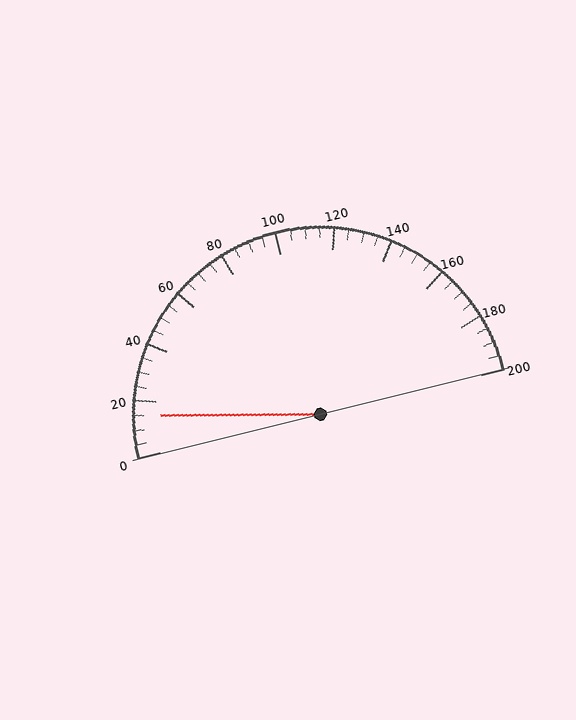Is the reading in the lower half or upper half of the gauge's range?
The reading is in the lower half of the range (0 to 200).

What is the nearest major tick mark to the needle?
The nearest major tick mark is 20.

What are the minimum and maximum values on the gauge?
The gauge ranges from 0 to 200.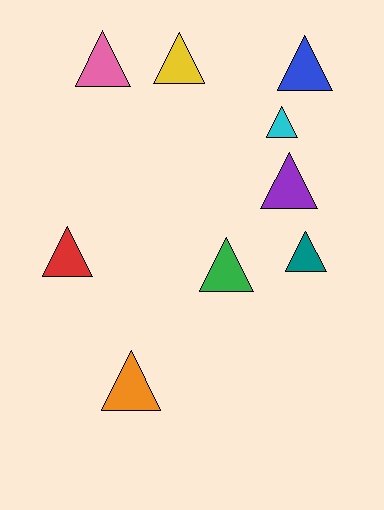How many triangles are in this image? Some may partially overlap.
There are 9 triangles.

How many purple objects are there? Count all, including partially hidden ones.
There is 1 purple object.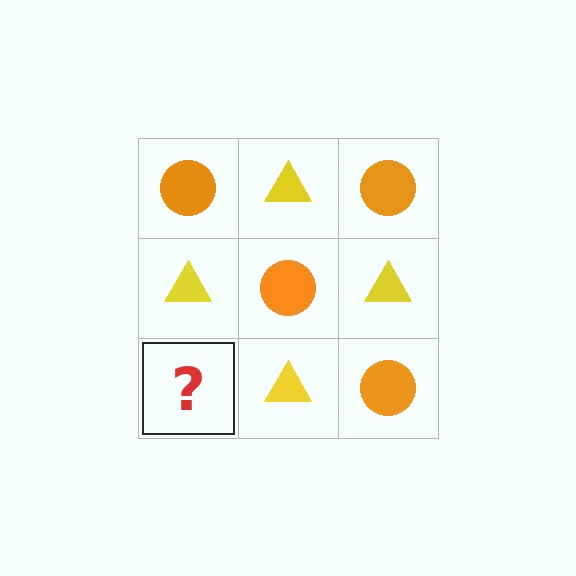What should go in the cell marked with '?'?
The missing cell should contain an orange circle.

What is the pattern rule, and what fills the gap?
The rule is that it alternates orange circle and yellow triangle in a checkerboard pattern. The gap should be filled with an orange circle.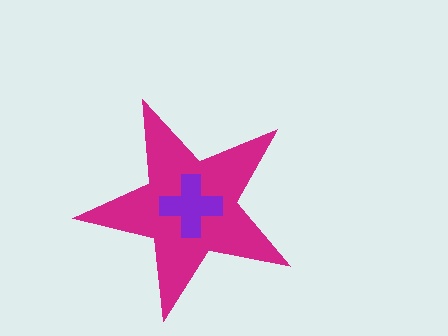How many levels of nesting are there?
2.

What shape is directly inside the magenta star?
The purple cross.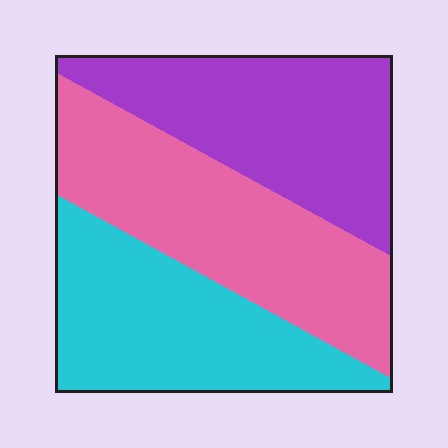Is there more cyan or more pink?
Pink.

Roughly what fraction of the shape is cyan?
Cyan covers 31% of the shape.